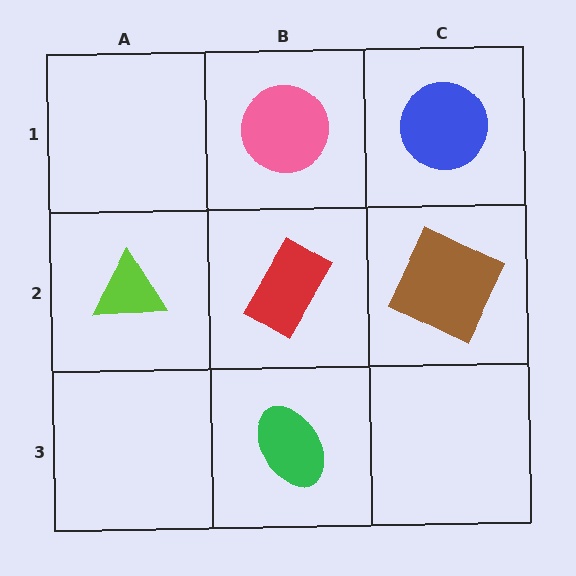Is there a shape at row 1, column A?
No, that cell is empty.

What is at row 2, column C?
A brown square.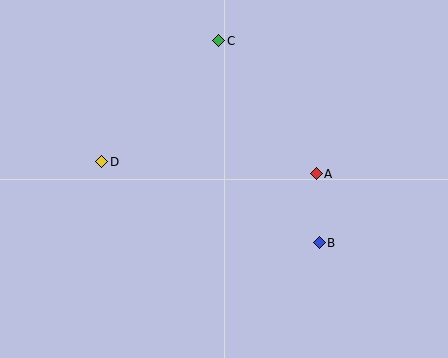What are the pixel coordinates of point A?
Point A is at (316, 174).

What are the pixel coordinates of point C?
Point C is at (219, 41).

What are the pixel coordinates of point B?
Point B is at (319, 243).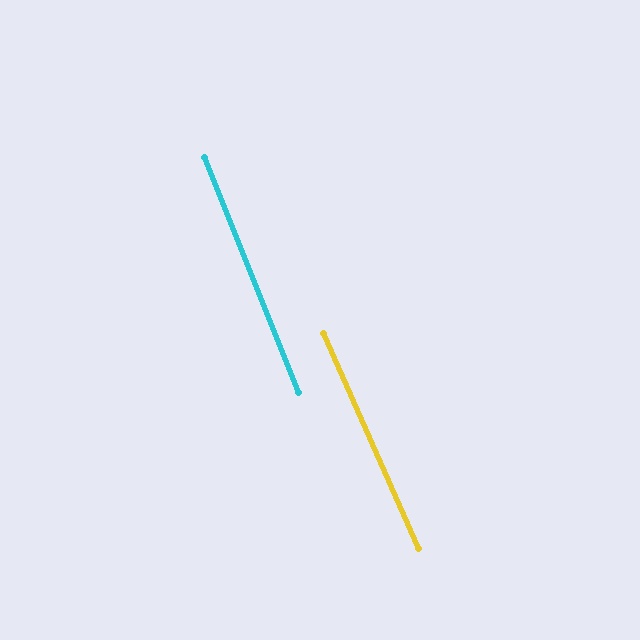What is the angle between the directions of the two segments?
Approximately 2 degrees.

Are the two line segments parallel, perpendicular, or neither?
Parallel — their directions differ by only 1.9°.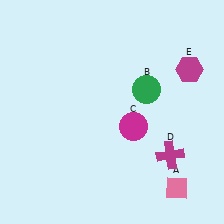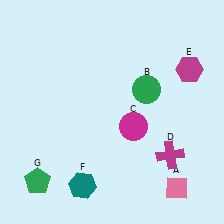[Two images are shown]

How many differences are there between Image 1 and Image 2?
There are 2 differences between the two images.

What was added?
A teal hexagon (F), a green pentagon (G) were added in Image 2.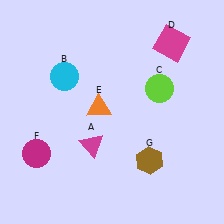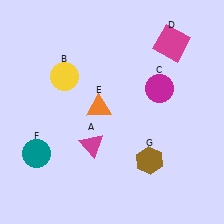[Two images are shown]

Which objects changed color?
B changed from cyan to yellow. C changed from lime to magenta. F changed from magenta to teal.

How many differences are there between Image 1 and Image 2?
There are 3 differences between the two images.